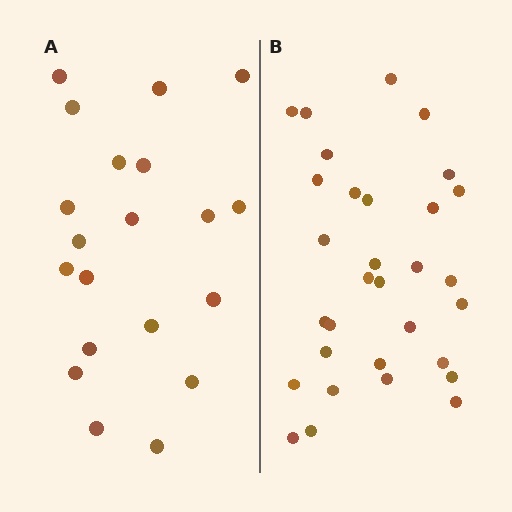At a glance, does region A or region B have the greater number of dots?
Region B (the right region) has more dots.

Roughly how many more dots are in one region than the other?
Region B has roughly 12 or so more dots than region A.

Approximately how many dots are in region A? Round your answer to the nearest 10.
About 20 dots.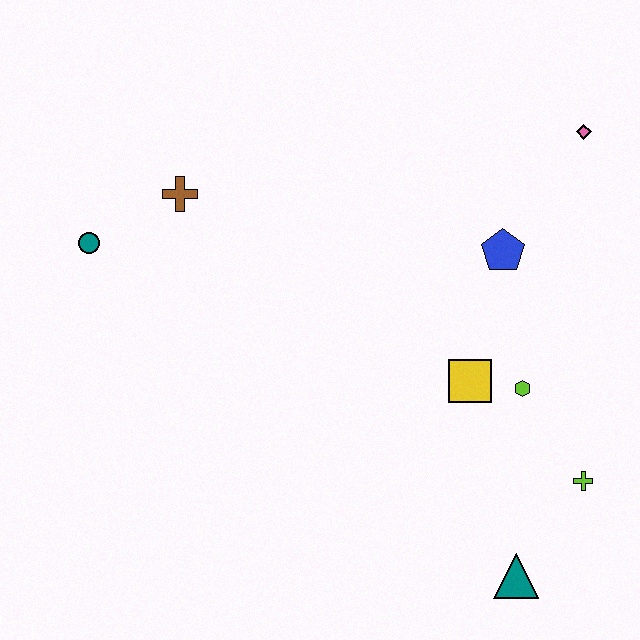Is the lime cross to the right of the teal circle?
Yes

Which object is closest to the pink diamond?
The blue pentagon is closest to the pink diamond.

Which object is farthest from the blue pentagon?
The teal circle is farthest from the blue pentagon.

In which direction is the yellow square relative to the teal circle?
The yellow square is to the right of the teal circle.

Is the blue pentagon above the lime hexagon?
Yes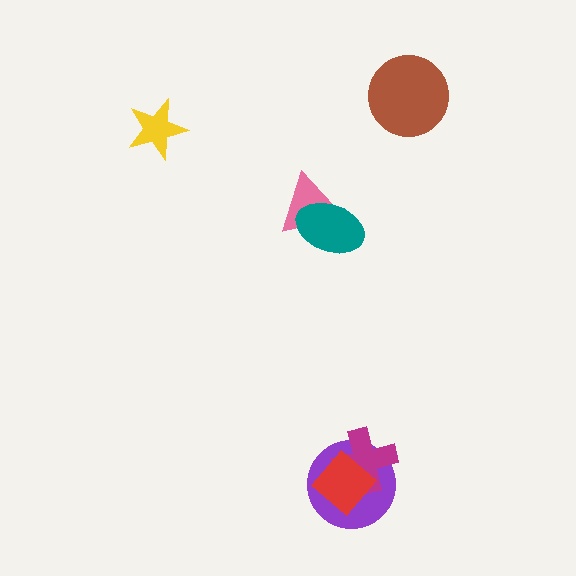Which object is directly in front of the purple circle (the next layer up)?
The magenta cross is directly in front of the purple circle.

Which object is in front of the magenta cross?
The red diamond is in front of the magenta cross.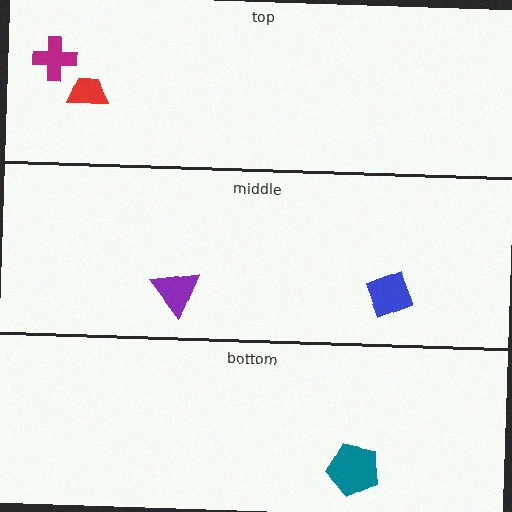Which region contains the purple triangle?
The middle region.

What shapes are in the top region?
The magenta cross, the red trapezoid.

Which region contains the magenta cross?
The top region.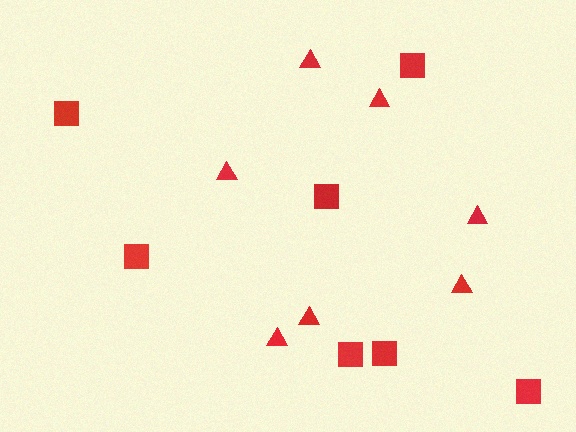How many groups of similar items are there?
There are 2 groups: one group of squares (7) and one group of triangles (7).